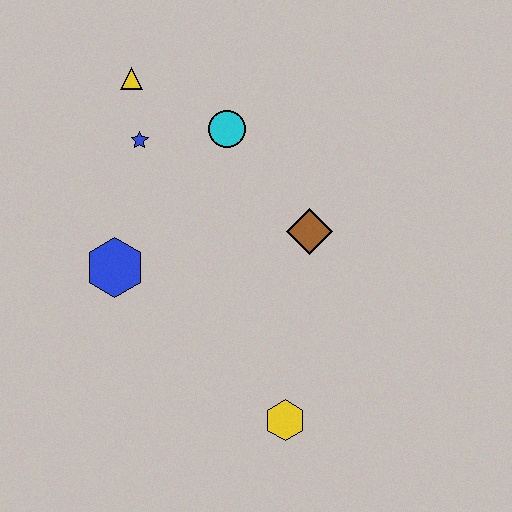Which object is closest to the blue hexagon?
The blue star is closest to the blue hexagon.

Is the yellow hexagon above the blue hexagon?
No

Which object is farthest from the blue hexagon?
The yellow hexagon is farthest from the blue hexagon.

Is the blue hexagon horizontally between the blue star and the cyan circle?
No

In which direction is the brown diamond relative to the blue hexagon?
The brown diamond is to the right of the blue hexagon.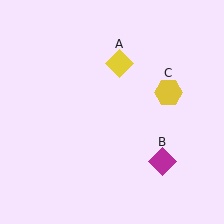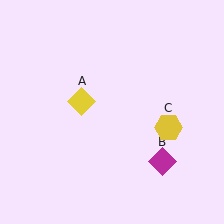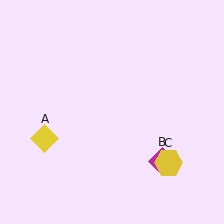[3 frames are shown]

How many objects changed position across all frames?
2 objects changed position: yellow diamond (object A), yellow hexagon (object C).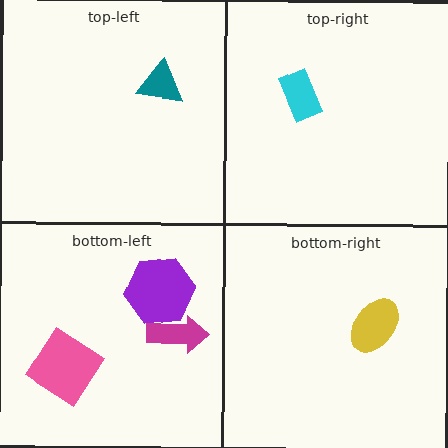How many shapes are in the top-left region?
1.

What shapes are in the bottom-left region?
The magenta arrow, the pink diamond, the purple hexagon.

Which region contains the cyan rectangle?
The top-right region.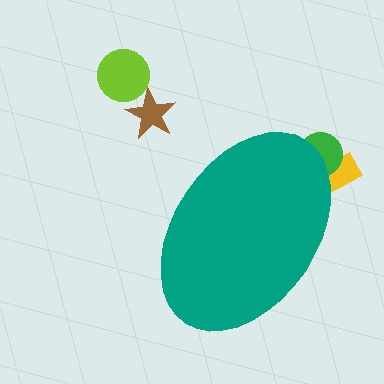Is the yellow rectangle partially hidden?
Yes, the yellow rectangle is partially hidden behind the teal ellipse.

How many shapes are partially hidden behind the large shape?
2 shapes are partially hidden.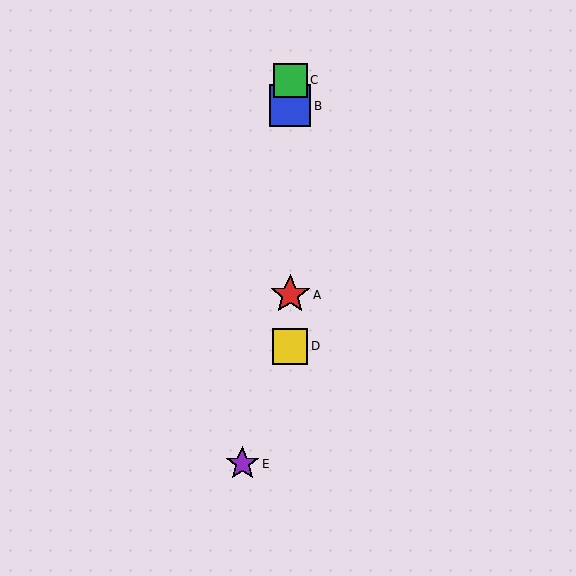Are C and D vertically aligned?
Yes, both are at x≈290.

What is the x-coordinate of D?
Object D is at x≈290.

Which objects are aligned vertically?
Objects A, B, C, D are aligned vertically.